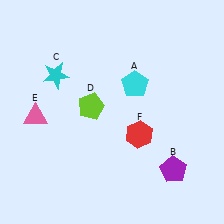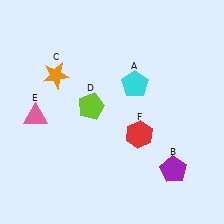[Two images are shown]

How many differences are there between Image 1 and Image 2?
There is 1 difference between the two images.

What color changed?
The star (C) changed from cyan in Image 1 to orange in Image 2.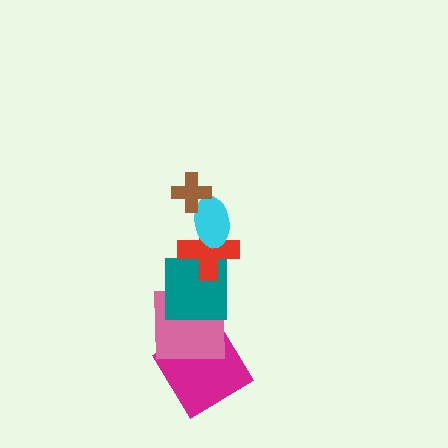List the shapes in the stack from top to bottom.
From top to bottom: the brown cross, the cyan ellipse, the red cross, the teal square, the pink square, the magenta diamond.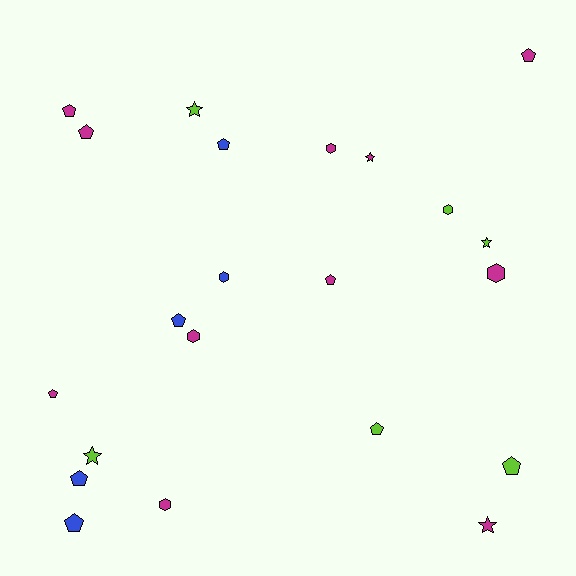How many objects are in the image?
There are 22 objects.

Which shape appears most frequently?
Pentagon, with 11 objects.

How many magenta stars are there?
There are 2 magenta stars.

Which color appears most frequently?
Magenta, with 11 objects.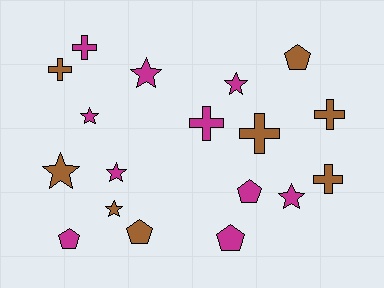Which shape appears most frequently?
Star, with 7 objects.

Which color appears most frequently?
Magenta, with 10 objects.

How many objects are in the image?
There are 18 objects.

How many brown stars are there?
There are 2 brown stars.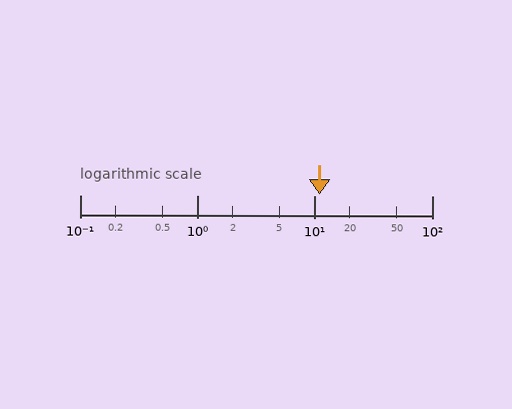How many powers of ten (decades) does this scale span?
The scale spans 3 decades, from 0.1 to 100.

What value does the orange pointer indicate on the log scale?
The pointer indicates approximately 11.